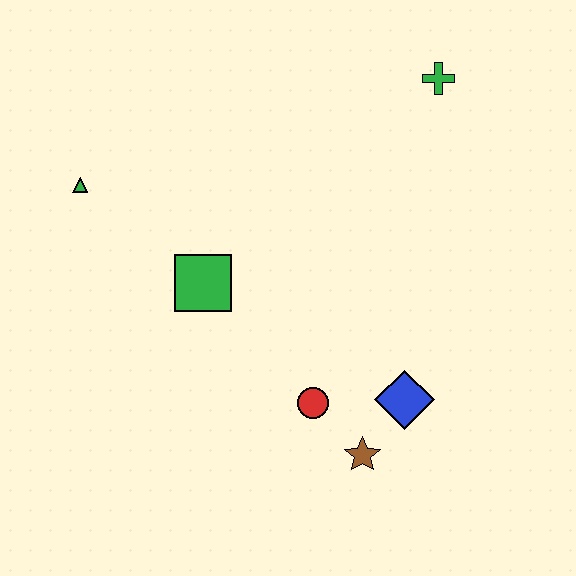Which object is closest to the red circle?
The brown star is closest to the red circle.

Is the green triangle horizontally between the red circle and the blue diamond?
No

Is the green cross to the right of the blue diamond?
Yes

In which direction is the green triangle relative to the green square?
The green triangle is to the left of the green square.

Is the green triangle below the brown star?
No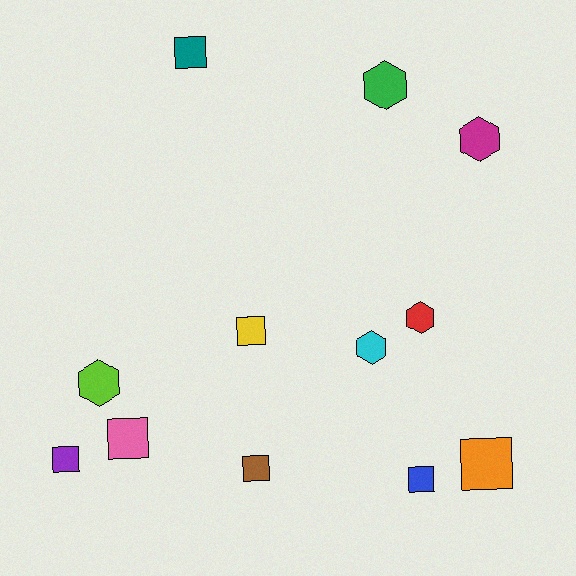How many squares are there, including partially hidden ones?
There are 7 squares.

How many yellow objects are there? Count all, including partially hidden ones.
There is 1 yellow object.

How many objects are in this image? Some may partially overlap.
There are 12 objects.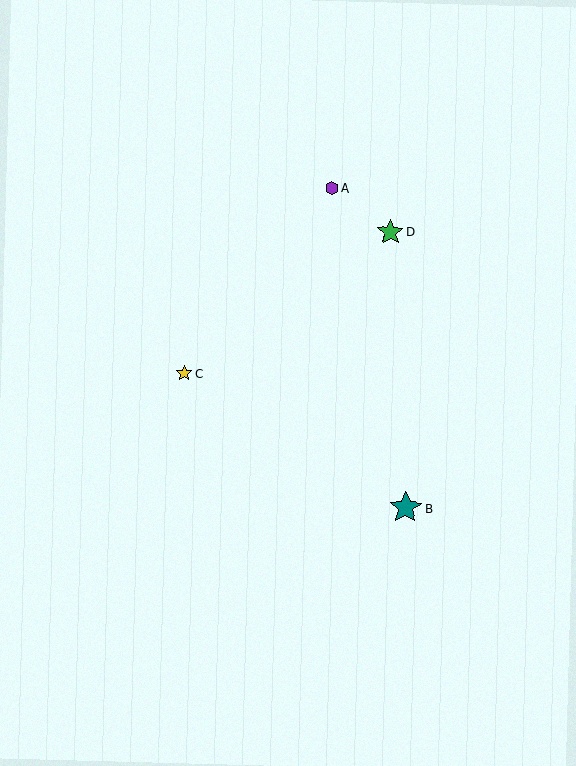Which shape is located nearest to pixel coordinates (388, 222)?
The green star (labeled D) at (390, 232) is nearest to that location.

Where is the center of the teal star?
The center of the teal star is at (406, 508).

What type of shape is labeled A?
Shape A is a purple hexagon.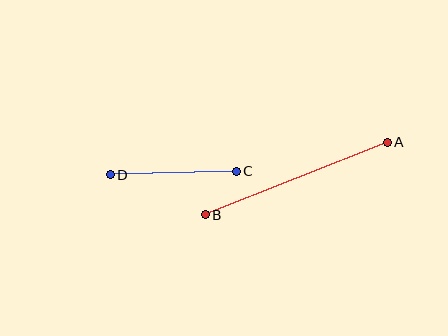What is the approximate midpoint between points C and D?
The midpoint is at approximately (173, 173) pixels.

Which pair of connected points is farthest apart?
Points A and B are farthest apart.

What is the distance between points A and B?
The distance is approximately 196 pixels.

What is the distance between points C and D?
The distance is approximately 126 pixels.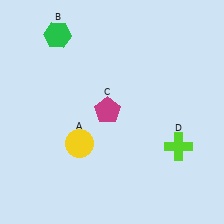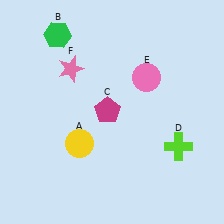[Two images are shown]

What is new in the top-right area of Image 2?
A pink circle (E) was added in the top-right area of Image 2.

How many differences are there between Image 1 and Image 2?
There are 2 differences between the two images.